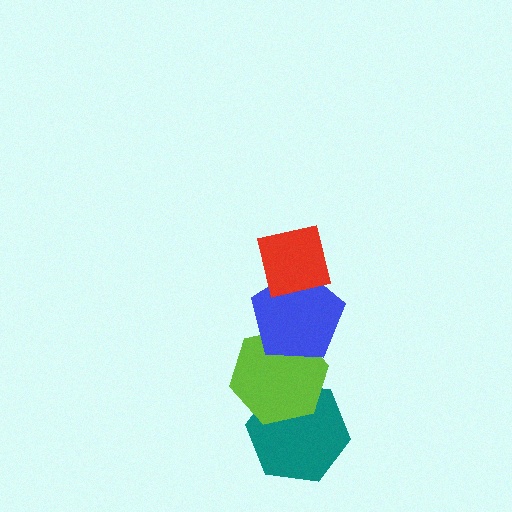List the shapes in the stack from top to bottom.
From top to bottom: the red square, the blue pentagon, the lime hexagon, the teal hexagon.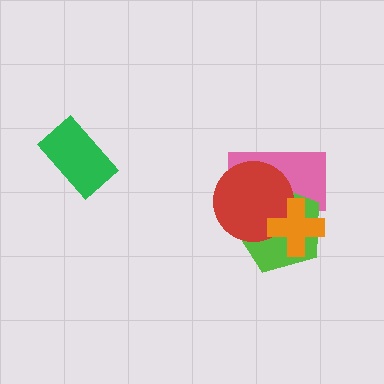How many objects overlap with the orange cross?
3 objects overlap with the orange cross.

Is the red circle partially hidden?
Yes, it is partially covered by another shape.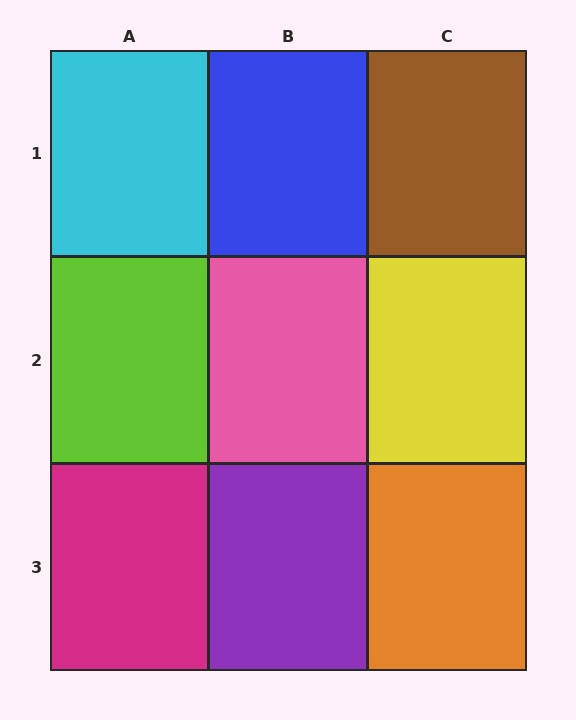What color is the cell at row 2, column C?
Yellow.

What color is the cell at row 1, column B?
Blue.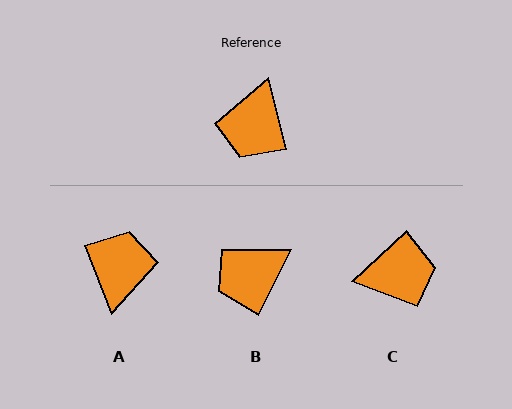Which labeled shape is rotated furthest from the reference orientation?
A, about 173 degrees away.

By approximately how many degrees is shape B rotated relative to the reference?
Approximately 41 degrees clockwise.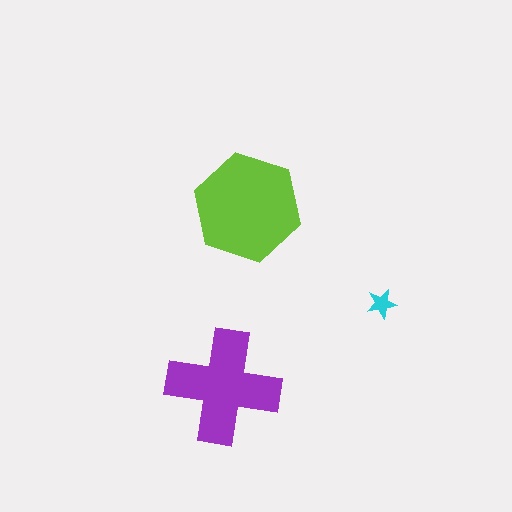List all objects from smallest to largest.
The cyan star, the purple cross, the lime hexagon.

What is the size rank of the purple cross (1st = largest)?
2nd.